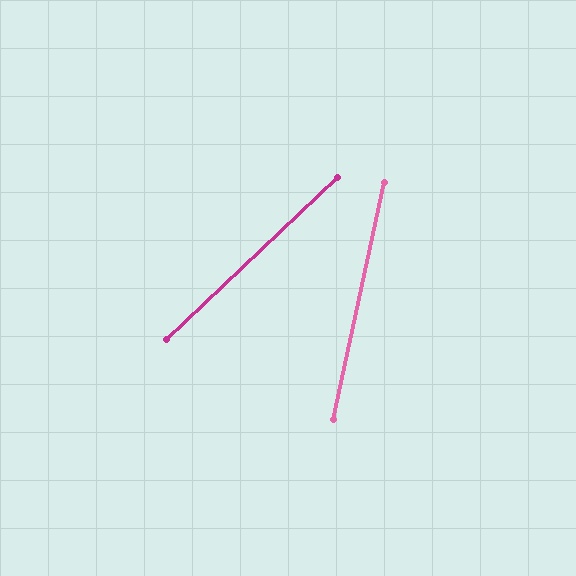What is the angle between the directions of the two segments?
Approximately 34 degrees.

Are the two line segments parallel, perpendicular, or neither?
Neither parallel nor perpendicular — they differ by about 34°.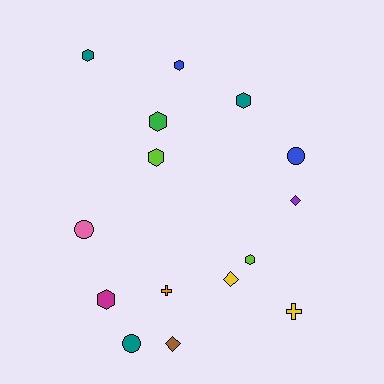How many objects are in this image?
There are 15 objects.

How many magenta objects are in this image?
There is 1 magenta object.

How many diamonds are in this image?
There are 3 diamonds.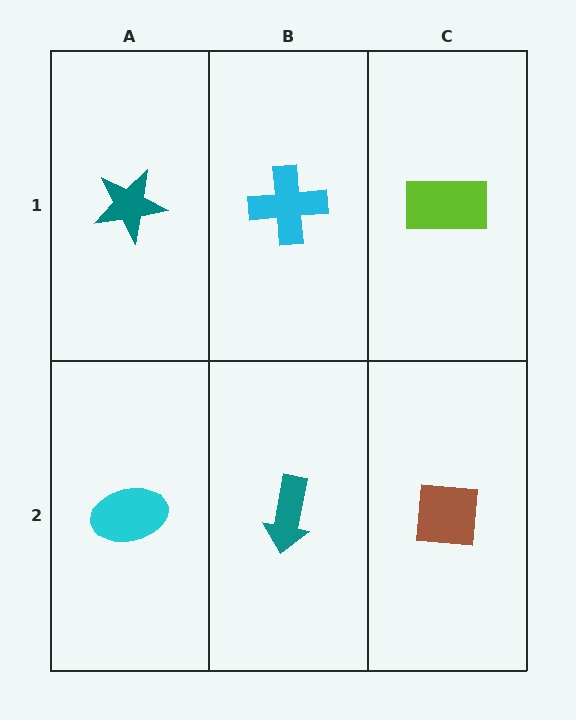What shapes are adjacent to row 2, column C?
A lime rectangle (row 1, column C), a teal arrow (row 2, column B).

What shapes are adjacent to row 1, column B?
A teal arrow (row 2, column B), a teal star (row 1, column A), a lime rectangle (row 1, column C).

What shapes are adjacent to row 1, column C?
A brown square (row 2, column C), a cyan cross (row 1, column B).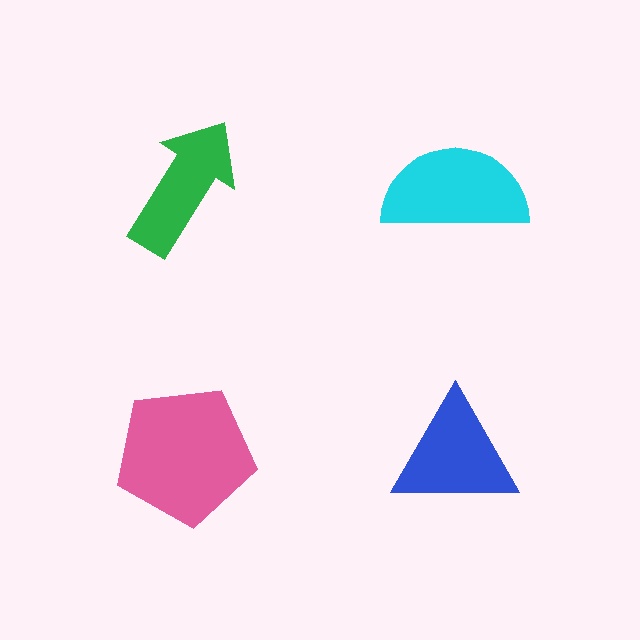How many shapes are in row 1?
2 shapes.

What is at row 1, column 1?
A green arrow.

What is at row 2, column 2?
A blue triangle.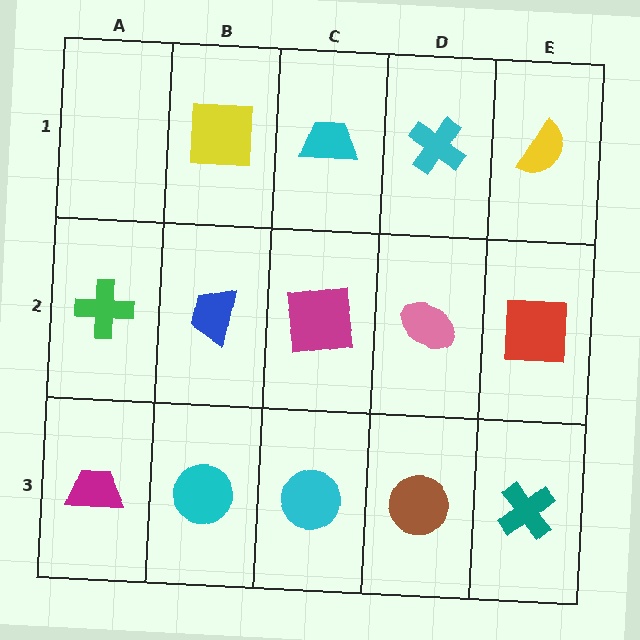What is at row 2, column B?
A blue trapezoid.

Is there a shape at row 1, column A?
No, that cell is empty.